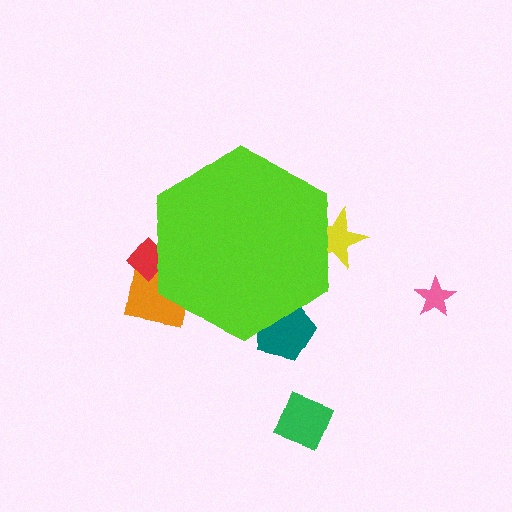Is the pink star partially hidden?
No, the pink star is fully visible.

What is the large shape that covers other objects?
A lime hexagon.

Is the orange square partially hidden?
Yes, the orange square is partially hidden behind the lime hexagon.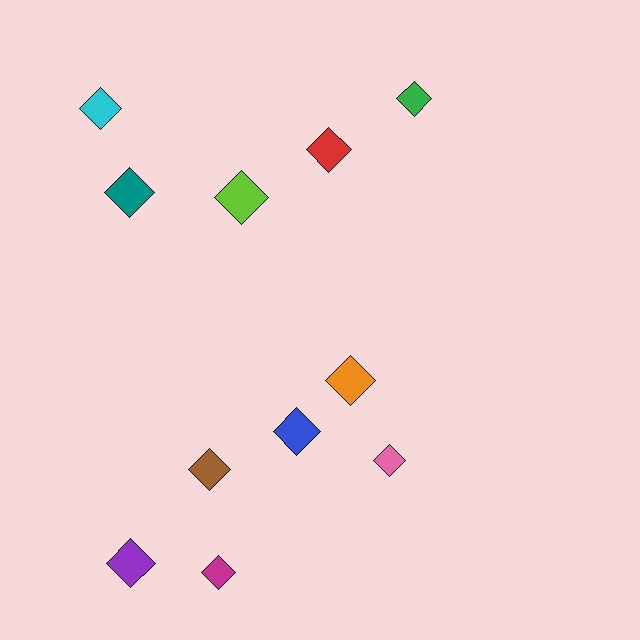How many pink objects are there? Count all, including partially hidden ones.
There is 1 pink object.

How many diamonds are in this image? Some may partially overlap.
There are 11 diamonds.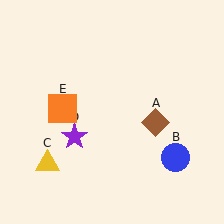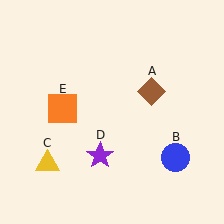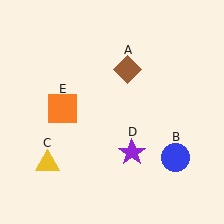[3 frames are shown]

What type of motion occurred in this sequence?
The brown diamond (object A), purple star (object D) rotated counterclockwise around the center of the scene.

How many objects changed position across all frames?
2 objects changed position: brown diamond (object A), purple star (object D).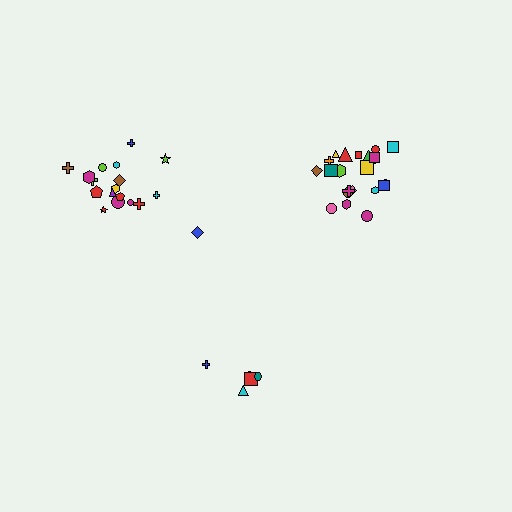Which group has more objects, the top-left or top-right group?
The top-right group.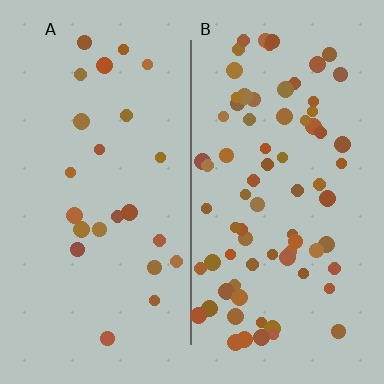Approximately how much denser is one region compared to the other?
Approximately 3.2× — region B over region A.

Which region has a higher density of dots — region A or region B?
B (the right).